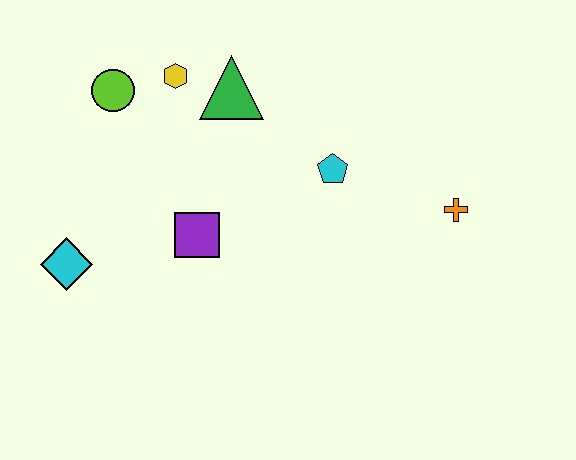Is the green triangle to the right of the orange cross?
No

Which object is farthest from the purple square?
The orange cross is farthest from the purple square.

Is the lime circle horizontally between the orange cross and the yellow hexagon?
No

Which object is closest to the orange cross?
The cyan pentagon is closest to the orange cross.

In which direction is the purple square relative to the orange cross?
The purple square is to the left of the orange cross.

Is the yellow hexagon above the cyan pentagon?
Yes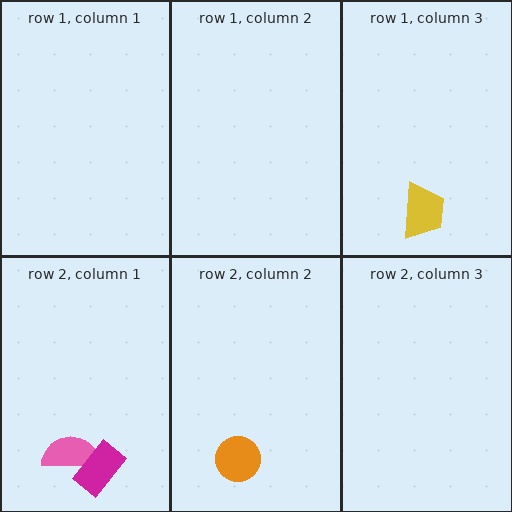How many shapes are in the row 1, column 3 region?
1.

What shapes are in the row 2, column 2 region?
The orange circle.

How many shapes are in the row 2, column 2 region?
1.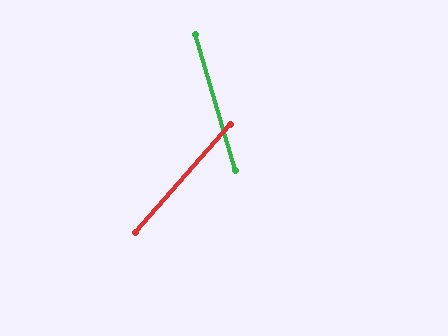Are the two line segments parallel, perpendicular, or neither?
Neither parallel nor perpendicular — they differ by about 58°.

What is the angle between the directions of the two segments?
Approximately 58 degrees.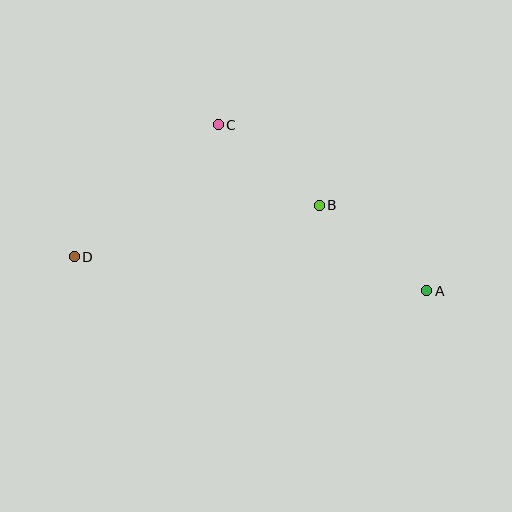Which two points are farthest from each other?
Points A and D are farthest from each other.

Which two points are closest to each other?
Points B and C are closest to each other.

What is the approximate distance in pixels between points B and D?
The distance between B and D is approximately 250 pixels.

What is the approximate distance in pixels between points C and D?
The distance between C and D is approximately 196 pixels.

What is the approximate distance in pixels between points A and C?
The distance between A and C is approximately 266 pixels.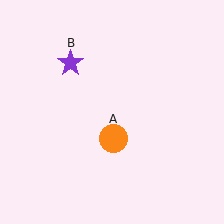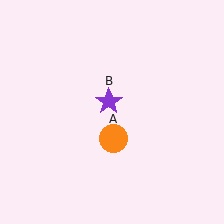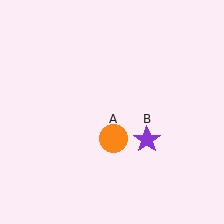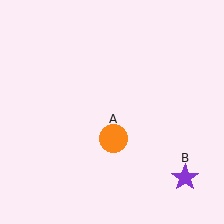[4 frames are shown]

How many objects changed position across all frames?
1 object changed position: purple star (object B).